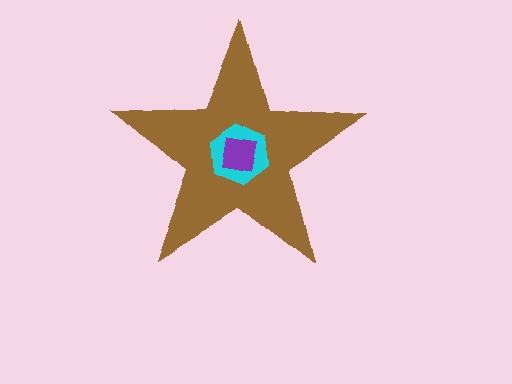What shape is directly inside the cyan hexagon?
The purple square.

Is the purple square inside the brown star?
Yes.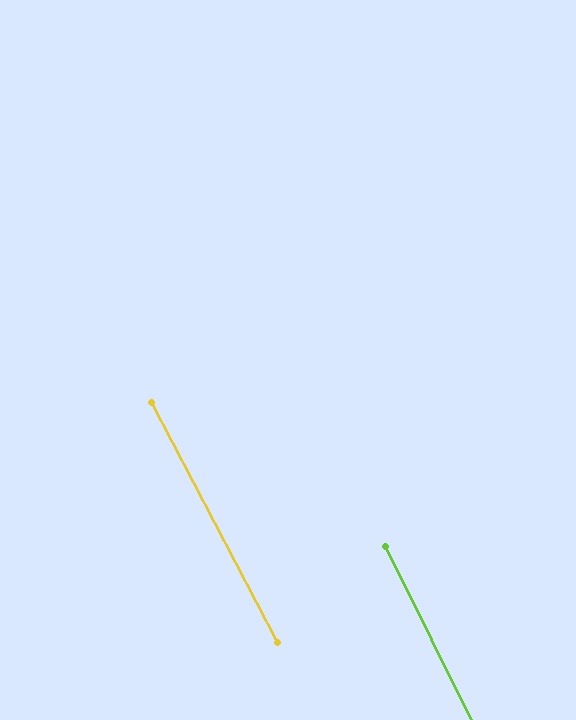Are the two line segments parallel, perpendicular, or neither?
Parallel — their directions differ by only 1.2°.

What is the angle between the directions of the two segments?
Approximately 1 degree.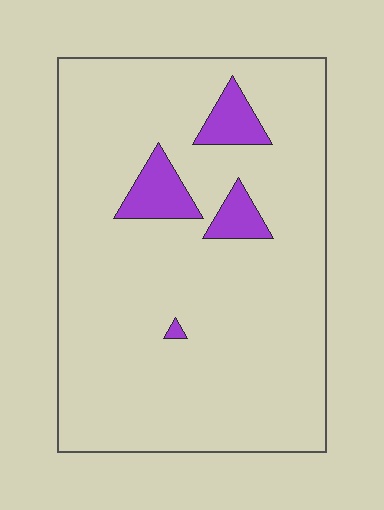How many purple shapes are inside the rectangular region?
4.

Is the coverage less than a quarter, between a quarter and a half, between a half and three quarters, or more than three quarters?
Less than a quarter.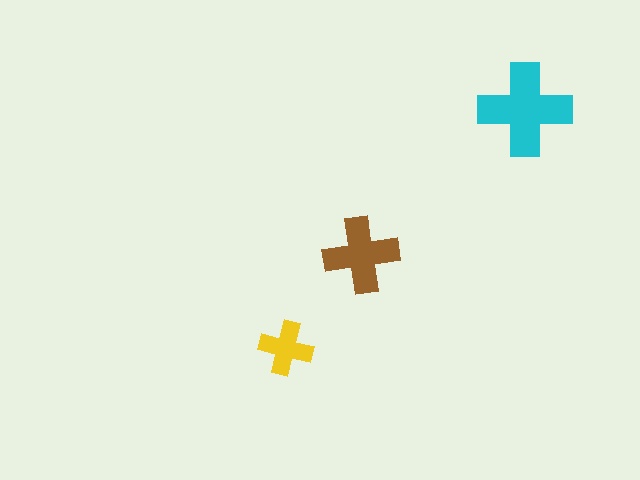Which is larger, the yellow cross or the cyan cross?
The cyan one.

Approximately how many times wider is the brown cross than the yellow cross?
About 1.5 times wider.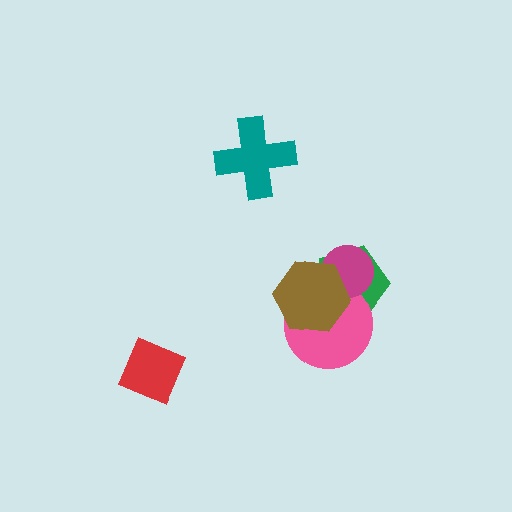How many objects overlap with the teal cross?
0 objects overlap with the teal cross.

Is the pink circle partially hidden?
Yes, it is partially covered by another shape.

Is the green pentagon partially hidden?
Yes, it is partially covered by another shape.